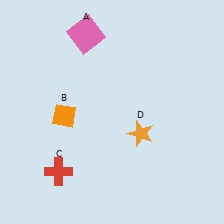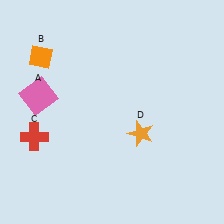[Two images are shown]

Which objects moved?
The objects that moved are: the pink square (A), the orange diamond (B), the red cross (C).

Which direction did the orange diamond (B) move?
The orange diamond (B) moved up.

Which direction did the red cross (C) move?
The red cross (C) moved up.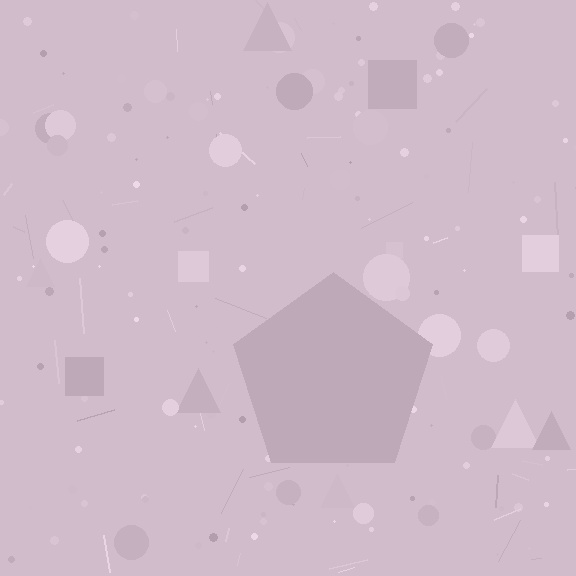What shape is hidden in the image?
A pentagon is hidden in the image.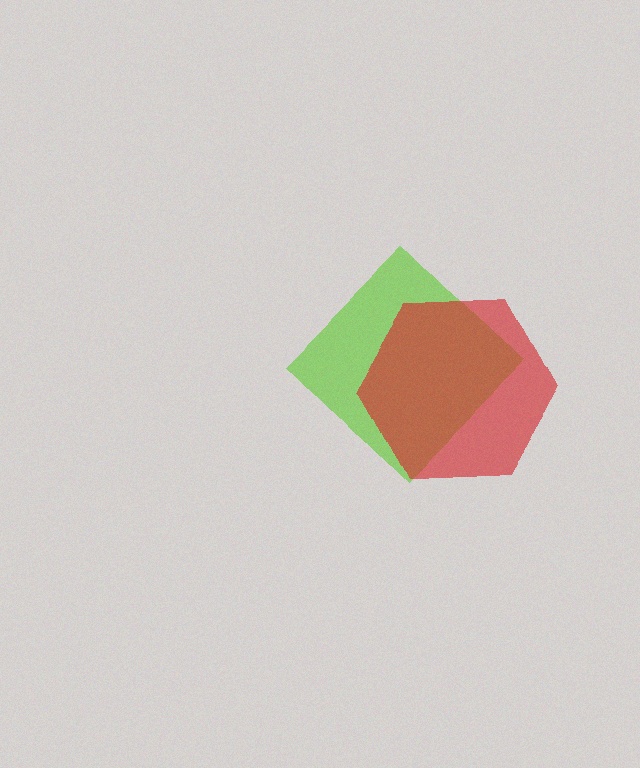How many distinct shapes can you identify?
There are 2 distinct shapes: a lime diamond, a red hexagon.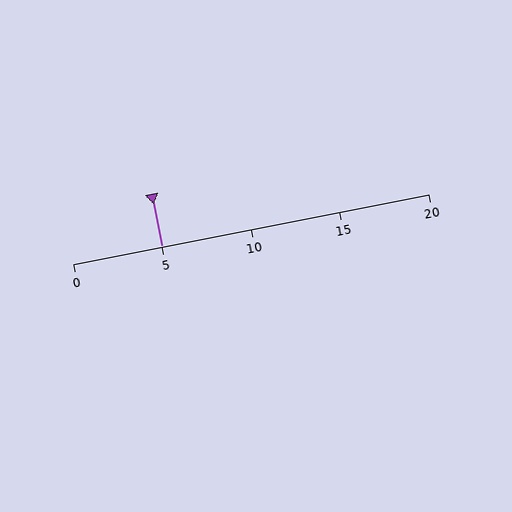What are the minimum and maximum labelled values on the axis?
The axis runs from 0 to 20.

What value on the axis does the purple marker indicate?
The marker indicates approximately 5.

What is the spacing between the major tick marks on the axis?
The major ticks are spaced 5 apart.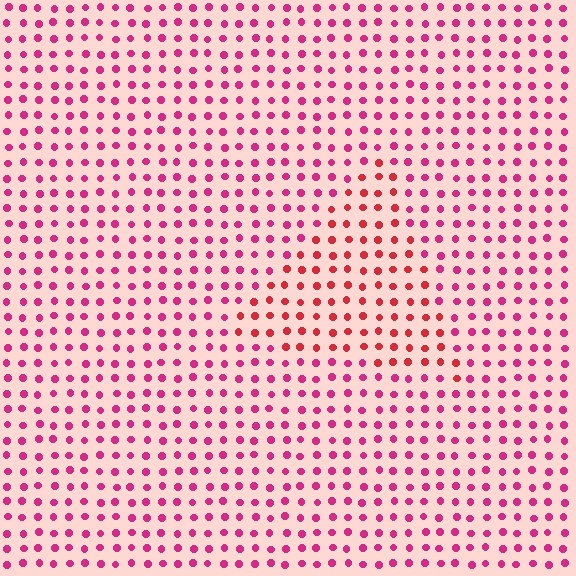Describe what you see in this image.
The image is filled with small magenta elements in a uniform arrangement. A triangle-shaped region is visible where the elements are tinted to a slightly different hue, forming a subtle color boundary.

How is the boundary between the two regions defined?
The boundary is defined purely by a slight shift in hue (about 27 degrees). Spacing, size, and orientation are identical on both sides.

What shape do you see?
I see a triangle.